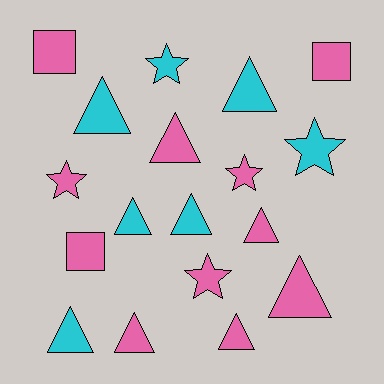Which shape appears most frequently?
Triangle, with 10 objects.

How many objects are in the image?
There are 18 objects.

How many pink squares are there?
There are 3 pink squares.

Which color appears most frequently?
Pink, with 11 objects.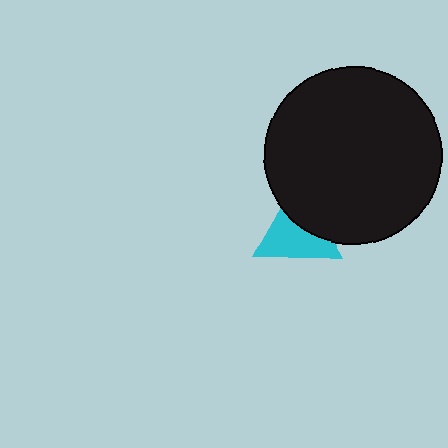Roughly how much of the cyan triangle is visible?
About half of it is visible (roughly 61%).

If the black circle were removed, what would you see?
You would see the complete cyan triangle.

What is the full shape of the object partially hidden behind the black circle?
The partially hidden object is a cyan triangle.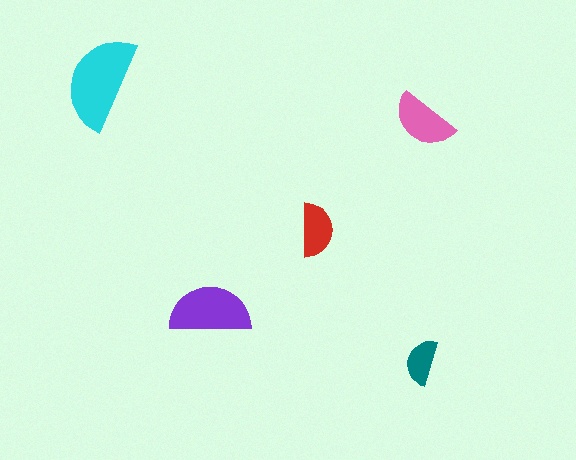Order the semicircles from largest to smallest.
the cyan one, the purple one, the pink one, the red one, the teal one.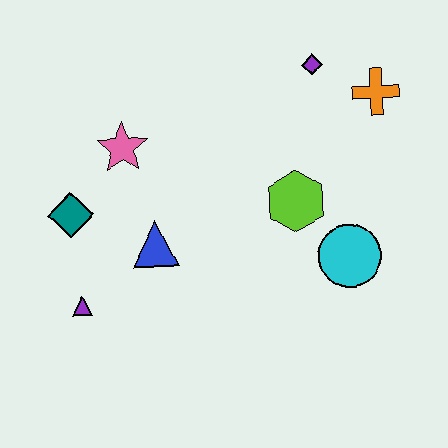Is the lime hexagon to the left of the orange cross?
Yes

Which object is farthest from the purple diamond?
The purple triangle is farthest from the purple diamond.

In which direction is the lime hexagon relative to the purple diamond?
The lime hexagon is below the purple diamond.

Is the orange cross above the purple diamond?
No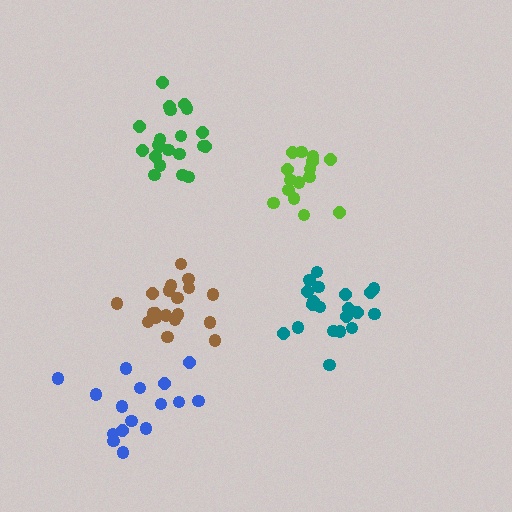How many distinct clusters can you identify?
There are 5 distinct clusters.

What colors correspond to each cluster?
The clusters are colored: teal, green, lime, brown, blue.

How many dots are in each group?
Group 1: 20 dots, Group 2: 21 dots, Group 3: 15 dots, Group 4: 19 dots, Group 5: 16 dots (91 total).